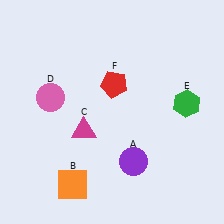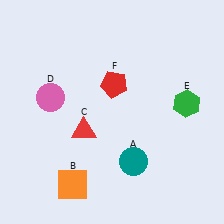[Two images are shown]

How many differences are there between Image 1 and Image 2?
There are 2 differences between the two images.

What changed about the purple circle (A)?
In Image 1, A is purple. In Image 2, it changed to teal.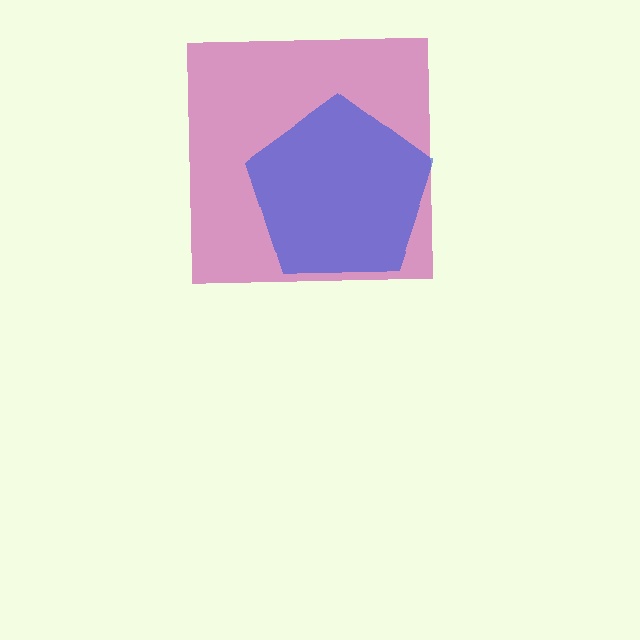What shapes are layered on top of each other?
The layered shapes are: a magenta square, a blue pentagon.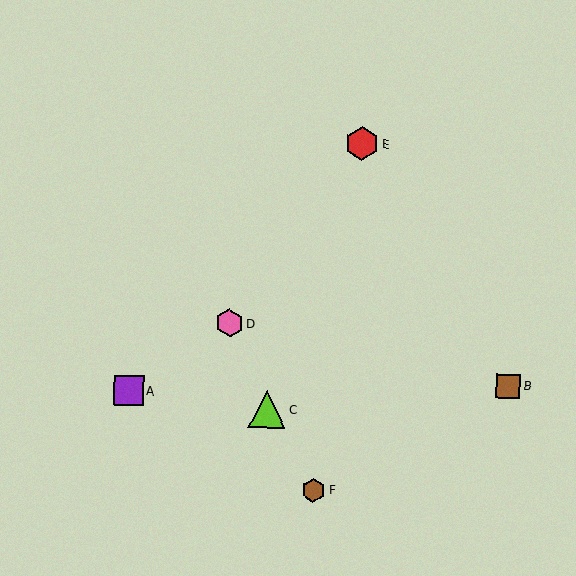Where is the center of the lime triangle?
The center of the lime triangle is at (267, 410).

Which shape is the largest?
The lime triangle (labeled C) is the largest.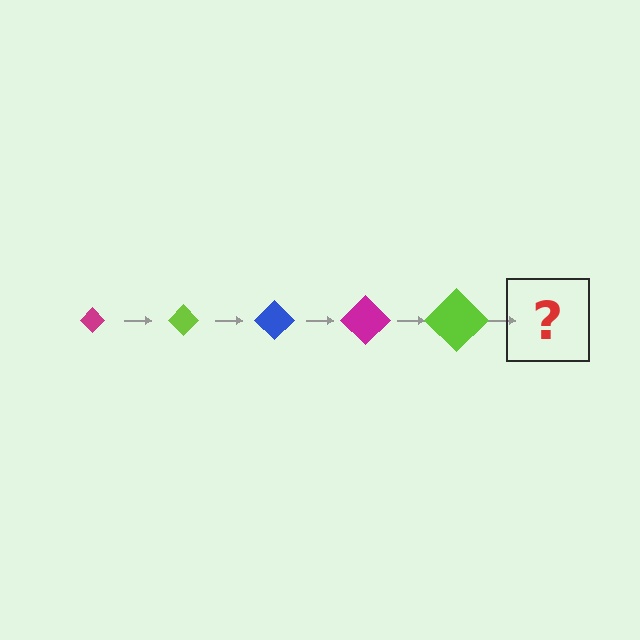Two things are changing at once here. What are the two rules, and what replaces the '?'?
The two rules are that the diamond grows larger each step and the color cycles through magenta, lime, and blue. The '?' should be a blue diamond, larger than the previous one.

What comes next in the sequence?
The next element should be a blue diamond, larger than the previous one.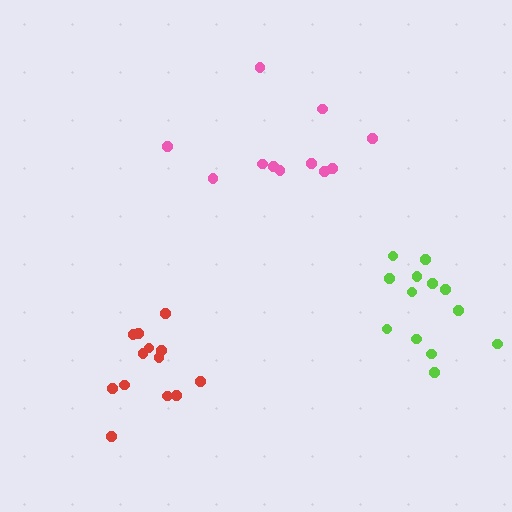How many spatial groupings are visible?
There are 3 spatial groupings.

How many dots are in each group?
Group 1: 11 dots, Group 2: 13 dots, Group 3: 13 dots (37 total).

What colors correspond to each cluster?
The clusters are colored: pink, lime, red.